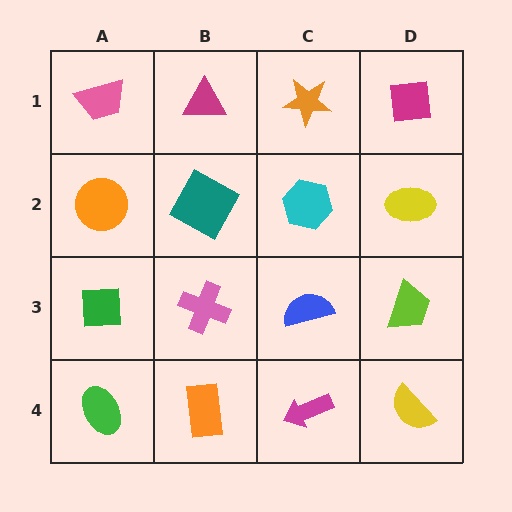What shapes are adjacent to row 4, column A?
A green square (row 3, column A), an orange rectangle (row 4, column B).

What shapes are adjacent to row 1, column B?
A teal square (row 2, column B), a pink trapezoid (row 1, column A), an orange star (row 1, column C).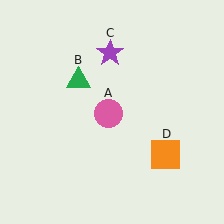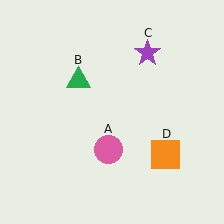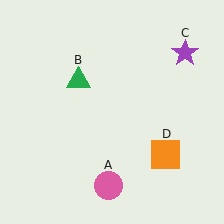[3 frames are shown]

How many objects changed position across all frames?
2 objects changed position: pink circle (object A), purple star (object C).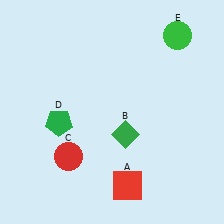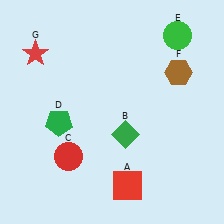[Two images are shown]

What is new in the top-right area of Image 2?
A brown hexagon (F) was added in the top-right area of Image 2.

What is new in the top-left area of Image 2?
A red star (G) was added in the top-left area of Image 2.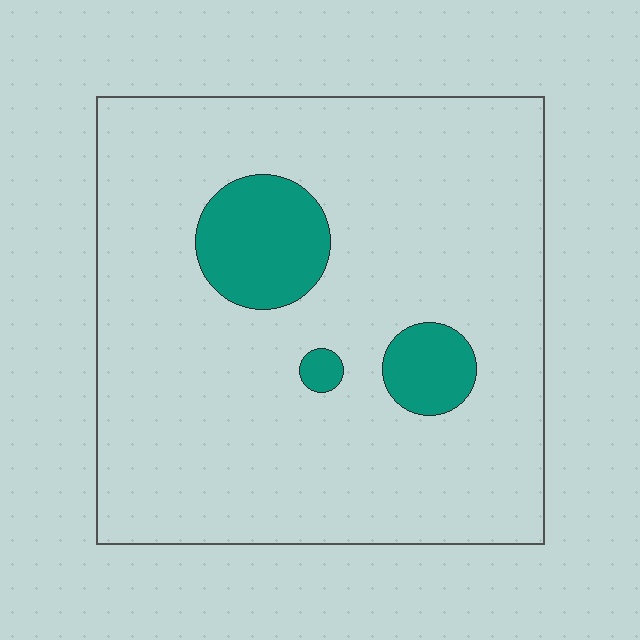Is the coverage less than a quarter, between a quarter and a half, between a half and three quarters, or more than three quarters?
Less than a quarter.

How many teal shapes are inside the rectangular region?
3.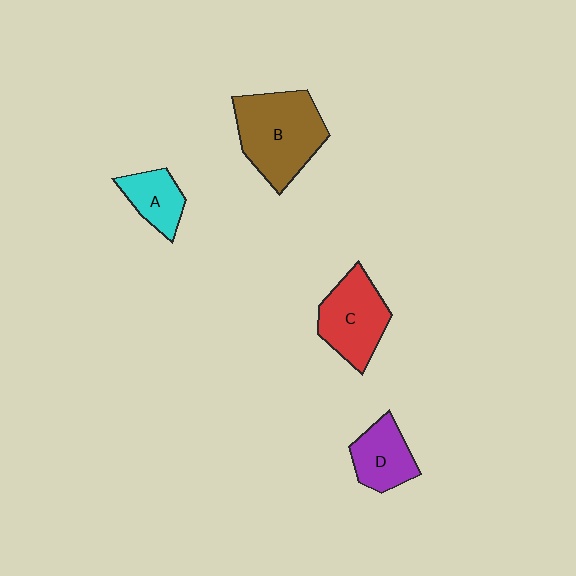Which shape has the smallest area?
Shape A (cyan).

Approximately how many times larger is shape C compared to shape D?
Approximately 1.4 times.